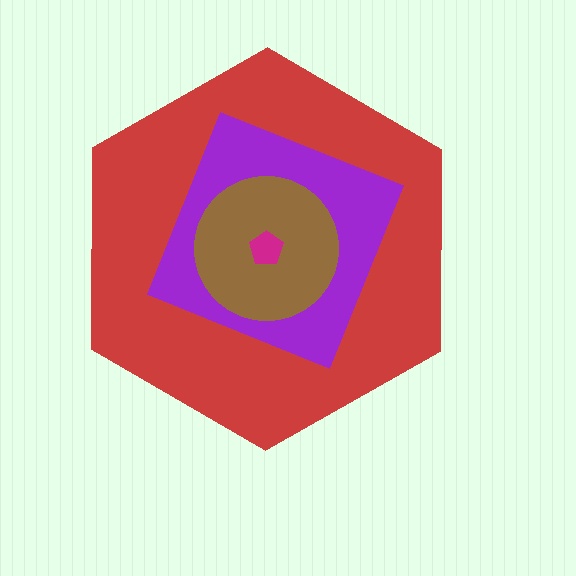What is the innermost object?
The magenta pentagon.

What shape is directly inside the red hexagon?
The purple diamond.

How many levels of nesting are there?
4.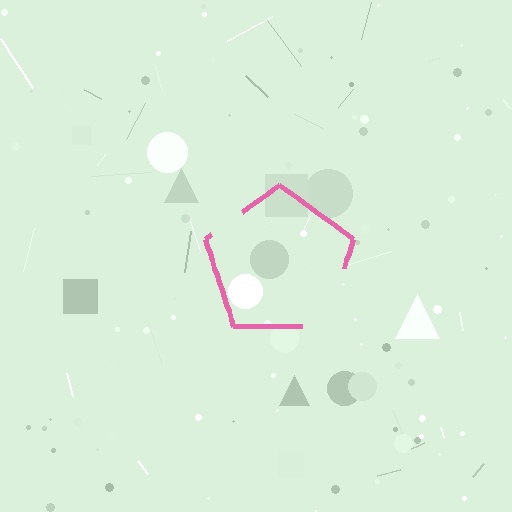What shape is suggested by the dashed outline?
The dashed outline suggests a pentagon.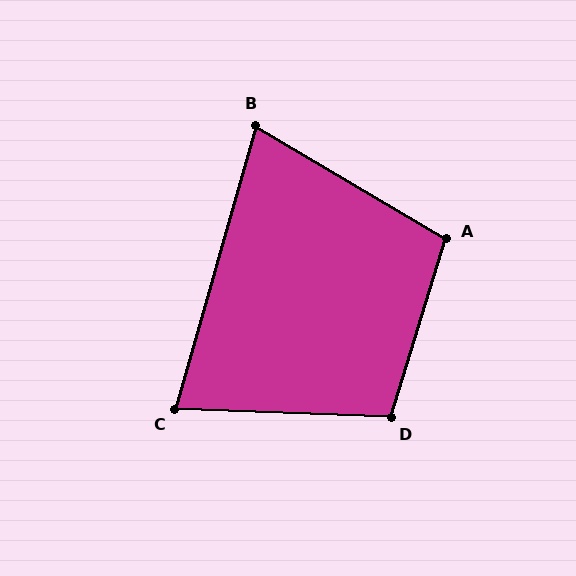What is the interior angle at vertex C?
Approximately 76 degrees (acute).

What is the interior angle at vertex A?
Approximately 104 degrees (obtuse).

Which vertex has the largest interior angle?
D, at approximately 105 degrees.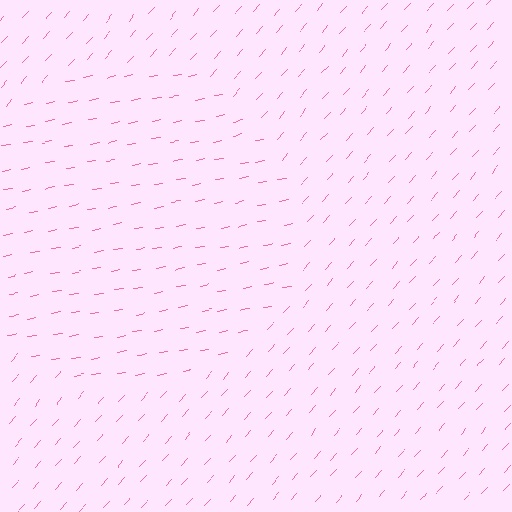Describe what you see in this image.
The image is filled with small pink line segments. A circle region in the image has lines oriented differently from the surrounding lines, creating a visible texture boundary.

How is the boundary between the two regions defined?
The boundary is defined purely by a change in line orientation (approximately 38 degrees difference). All lines are the same color and thickness.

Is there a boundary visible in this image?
Yes, there is a texture boundary formed by a change in line orientation.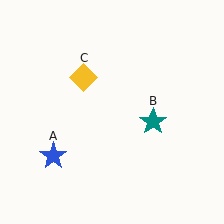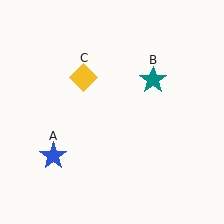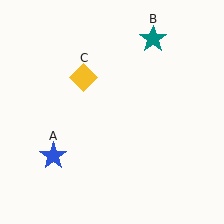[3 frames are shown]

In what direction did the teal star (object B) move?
The teal star (object B) moved up.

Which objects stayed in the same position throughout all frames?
Blue star (object A) and yellow diamond (object C) remained stationary.